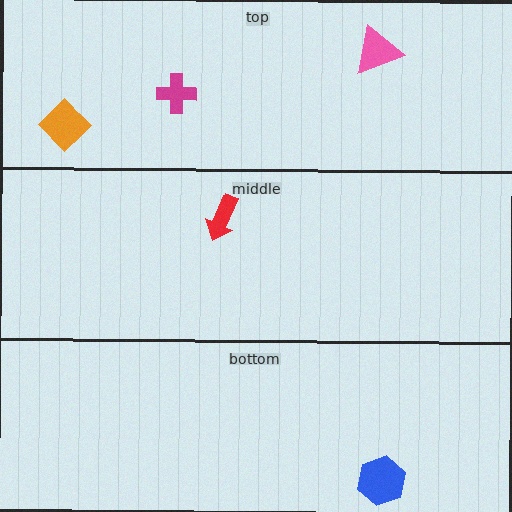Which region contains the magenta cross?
The top region.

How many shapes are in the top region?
3.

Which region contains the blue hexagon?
The bottom region.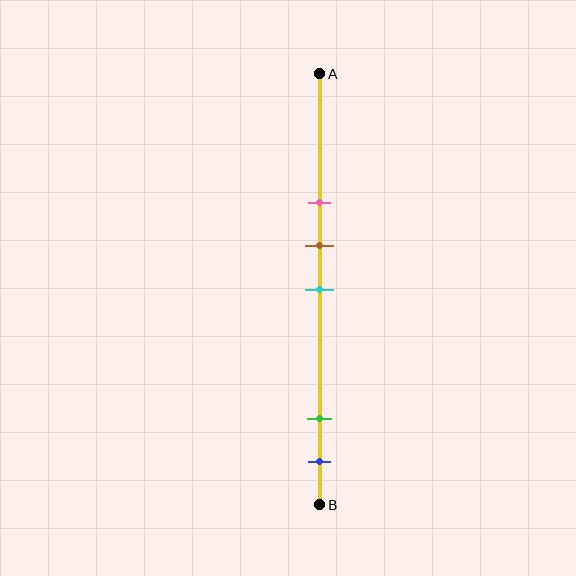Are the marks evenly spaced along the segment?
No, the marks are not evenly spaced.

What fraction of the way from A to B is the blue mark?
The blue mark is approximately 90% (0.9) of the way from A to B.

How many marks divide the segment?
There are 5 marks dividing the segment.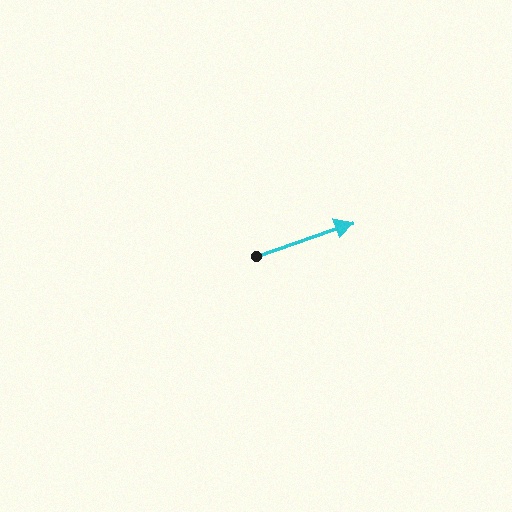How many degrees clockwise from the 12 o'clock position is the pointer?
Approximately 71 degrees.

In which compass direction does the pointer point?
East.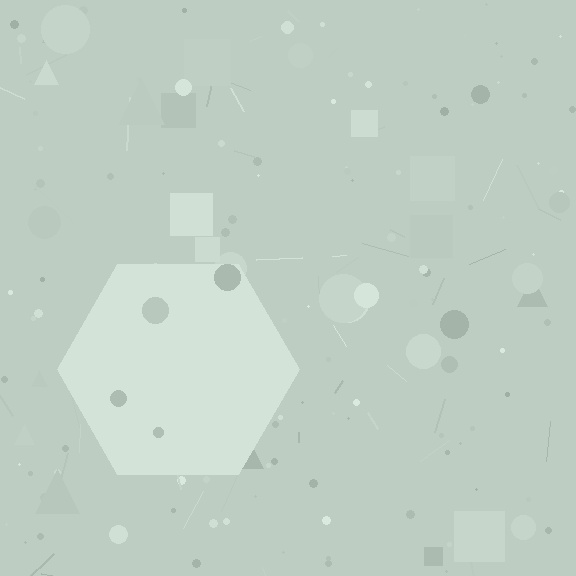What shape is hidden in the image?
A hexagon is hidden in the image.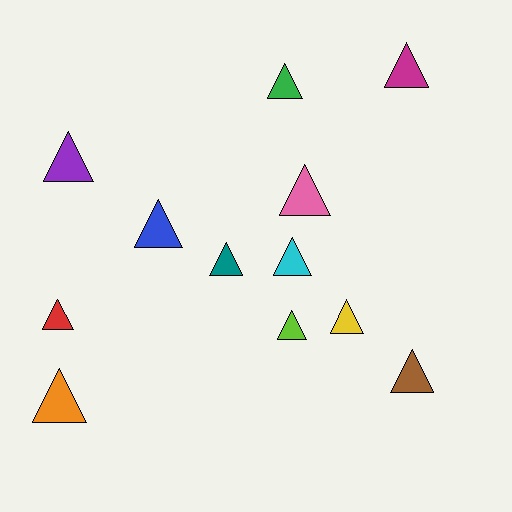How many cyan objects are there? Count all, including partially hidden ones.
There is 1 cyan object.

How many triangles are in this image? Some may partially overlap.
There are 12 triangles.